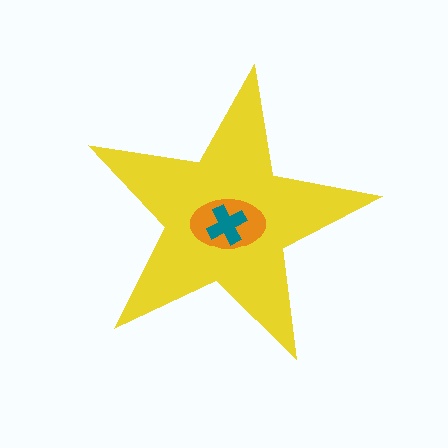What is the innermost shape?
The teal cross.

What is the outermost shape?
The yellow star.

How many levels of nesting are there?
3.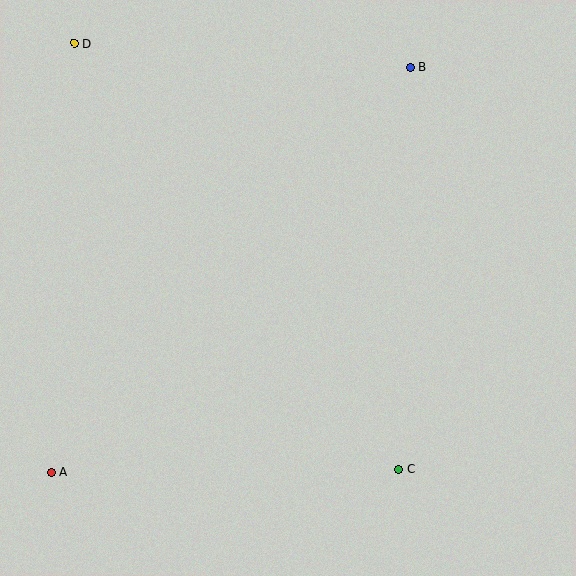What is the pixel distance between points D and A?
The distance between D and A is 429 pixels.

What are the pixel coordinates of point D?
Point D is at (74, 43).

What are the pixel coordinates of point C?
Point C is at (399, 469).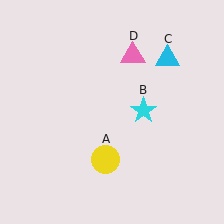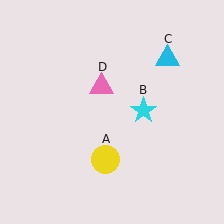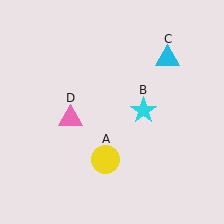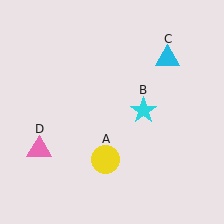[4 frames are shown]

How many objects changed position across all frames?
1 object changed position: pink triangle (object D).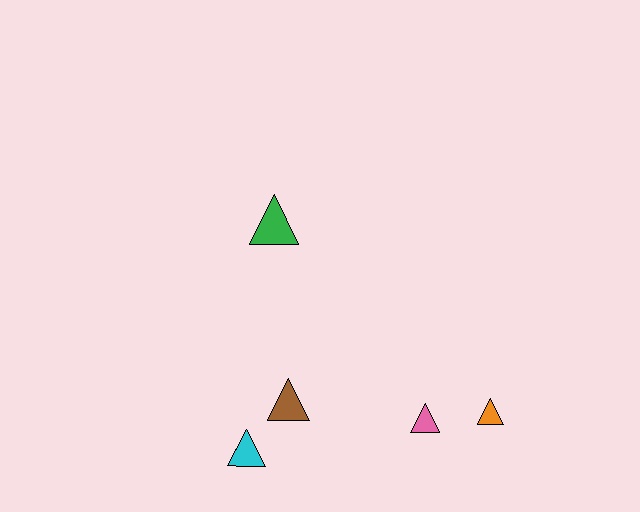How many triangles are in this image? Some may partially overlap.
There are 5 triangles.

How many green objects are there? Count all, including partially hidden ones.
There is 1 green object.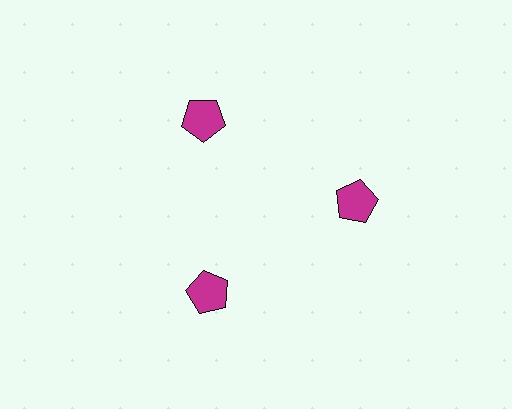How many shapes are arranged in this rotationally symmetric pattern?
There are 3 shapes, arranged in 3 groups of 1.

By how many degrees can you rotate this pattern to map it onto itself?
The pattern maps onto itself every 120 degrees of rotation.